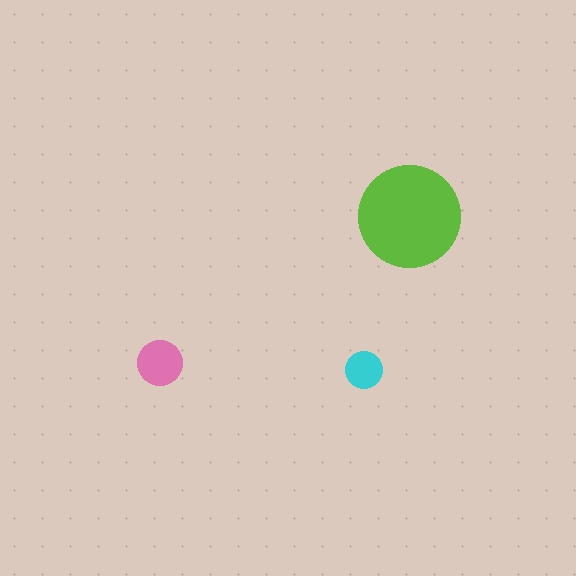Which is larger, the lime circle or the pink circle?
The lime one.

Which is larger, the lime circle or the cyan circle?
The lime one.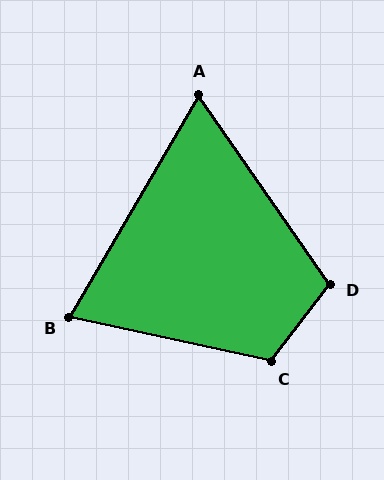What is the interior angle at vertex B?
Approximately 72 degrees (acute).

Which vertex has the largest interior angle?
C, at approximately 115 degrees.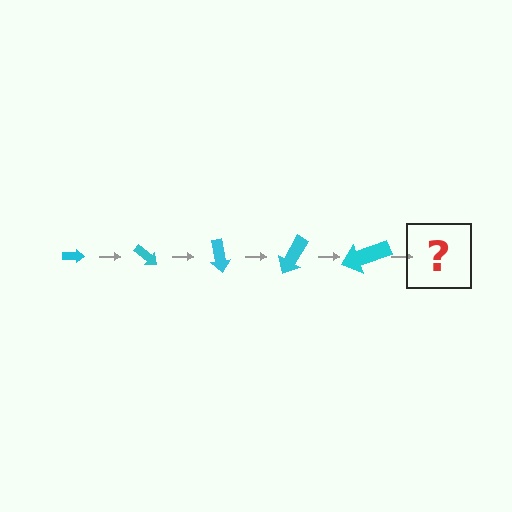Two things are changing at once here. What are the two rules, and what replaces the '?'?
The two rules are that the arrow grows larger each step and it rotates 40 degrees each step. The '?' should be an arrow, larger than the previous one and rotated 200 degrees from the start.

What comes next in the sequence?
The next element should be an arrow, larger than the previous one and rotated 200 degrees from the start.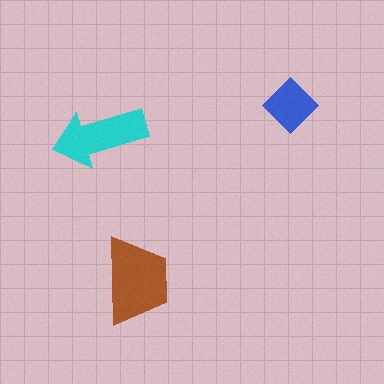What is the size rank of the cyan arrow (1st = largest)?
2nd.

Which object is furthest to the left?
The cyan arrow is leftmost.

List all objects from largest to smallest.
The brown trapezoid, the cyan arrow, the blue diamond.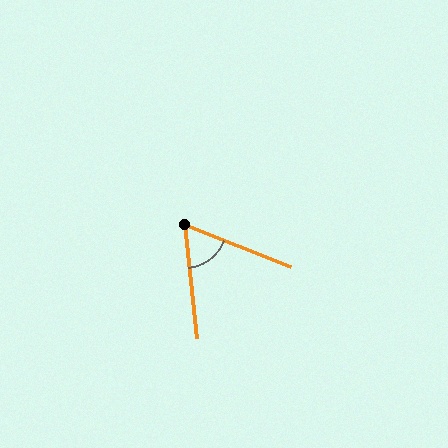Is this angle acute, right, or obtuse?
It is acute.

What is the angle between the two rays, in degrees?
Approximately 62 degrees.